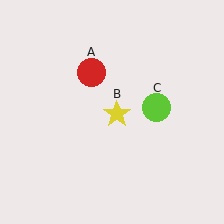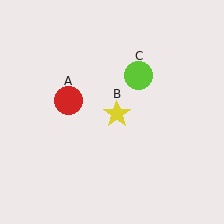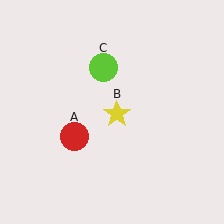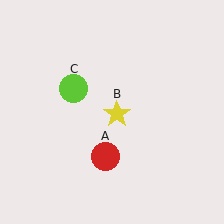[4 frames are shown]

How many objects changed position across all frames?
2 objects changed position: red circle (object A), lime circle (object C).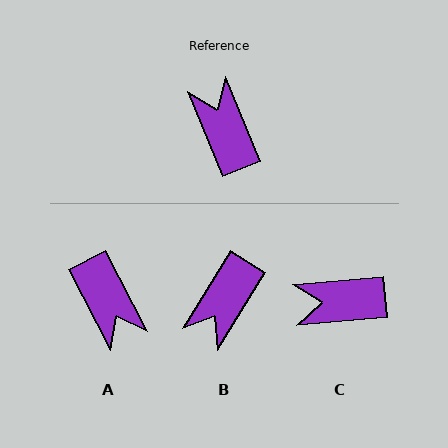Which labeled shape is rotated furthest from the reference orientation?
A, about 175 degrees away.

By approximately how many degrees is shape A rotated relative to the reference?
Approximately 175 degrees clockwise.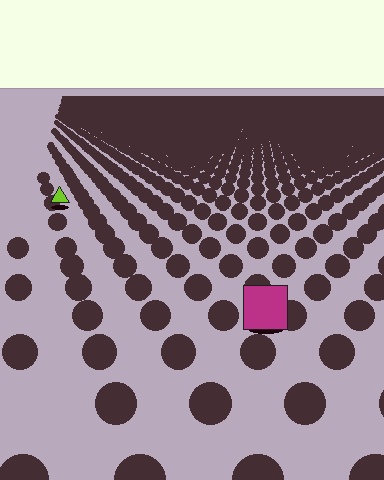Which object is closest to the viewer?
The magenta square is closest. The texture marks near it are larger and more spread out.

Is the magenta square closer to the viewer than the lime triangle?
Yes. The magenta square is closer — you can tell from the texture gradient: the ground texture is coarser near it.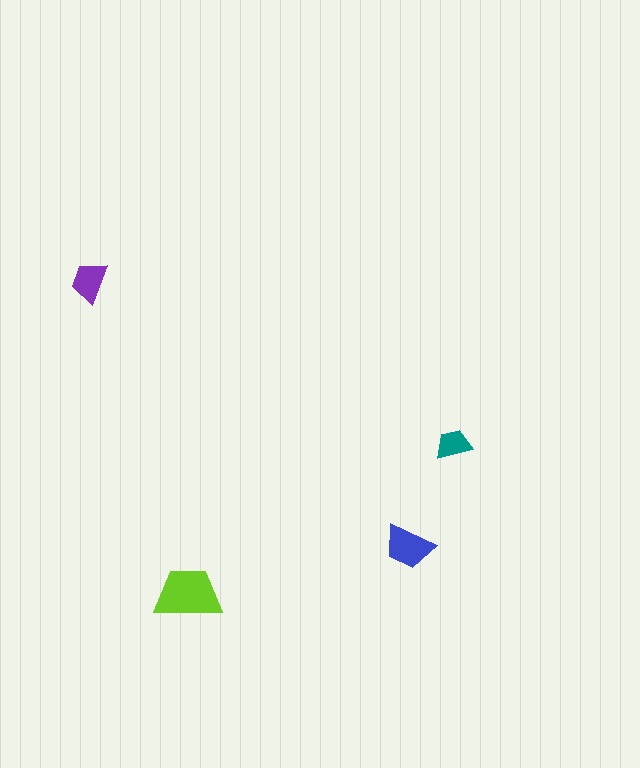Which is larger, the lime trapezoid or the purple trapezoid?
The lime one.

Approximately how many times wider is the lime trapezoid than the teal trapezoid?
About 2 times wider.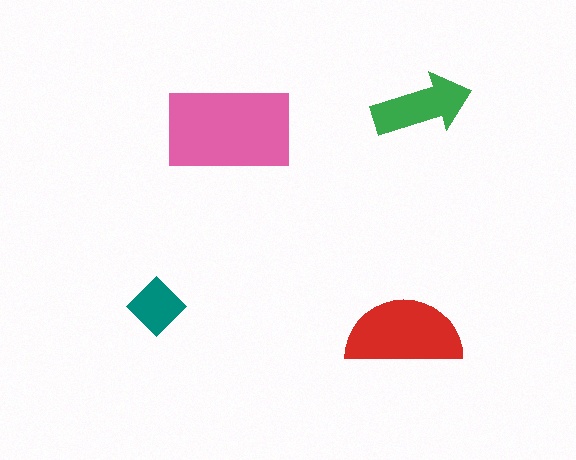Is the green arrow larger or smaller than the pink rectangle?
Smaller.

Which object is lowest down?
The red semicircle is bottommost.